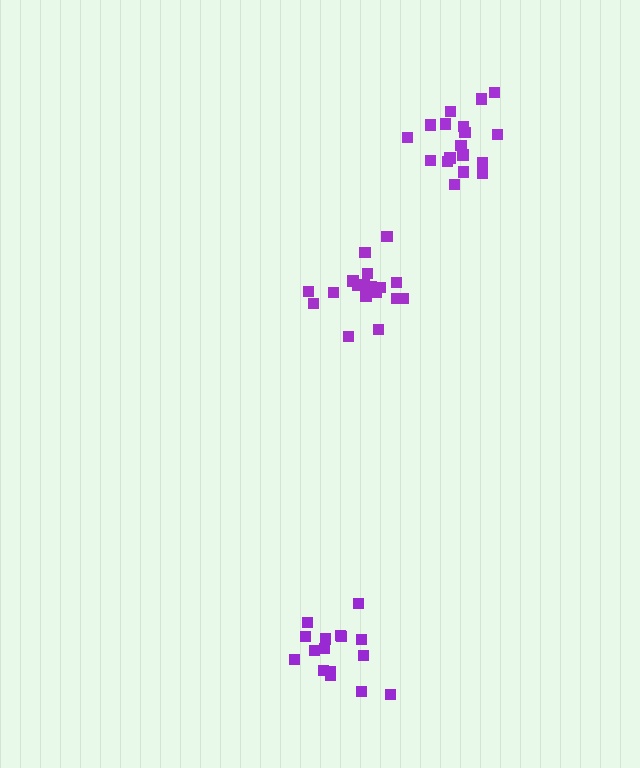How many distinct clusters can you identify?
There are 3 distinct clusters.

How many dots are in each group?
Group 1: 19 dots, Group 2: 16 dots, Group 3: 18 dots (53 total).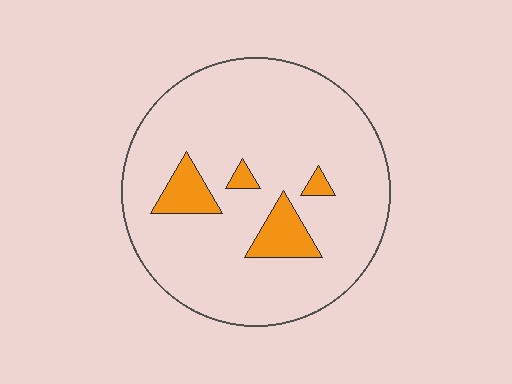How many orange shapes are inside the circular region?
4.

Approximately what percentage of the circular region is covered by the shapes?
Approximately 10%.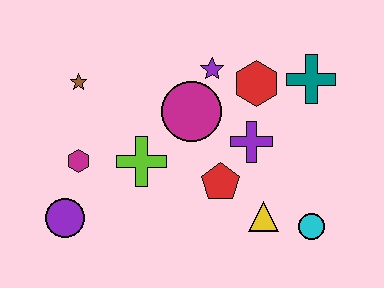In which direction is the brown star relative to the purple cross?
The brown star is to the left of the purple cross.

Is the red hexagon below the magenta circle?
No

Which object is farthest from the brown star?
The cyan circle is farthest from the brown star.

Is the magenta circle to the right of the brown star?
Yes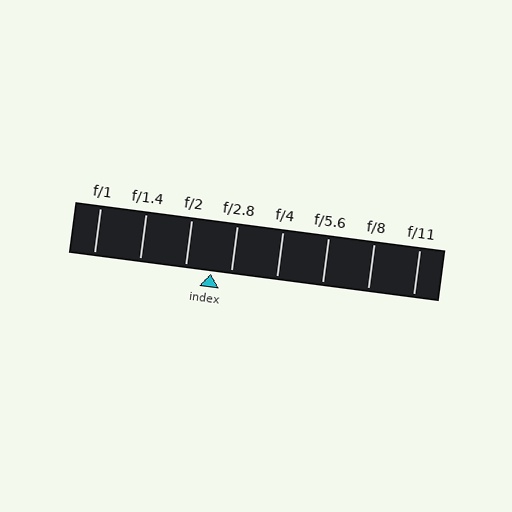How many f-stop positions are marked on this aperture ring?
There are 8 f-stop positions marked.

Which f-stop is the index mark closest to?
The index mark is closest to f/2.8.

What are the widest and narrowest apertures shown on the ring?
The widest aperture shown is f/1 and the narrowest is f/11.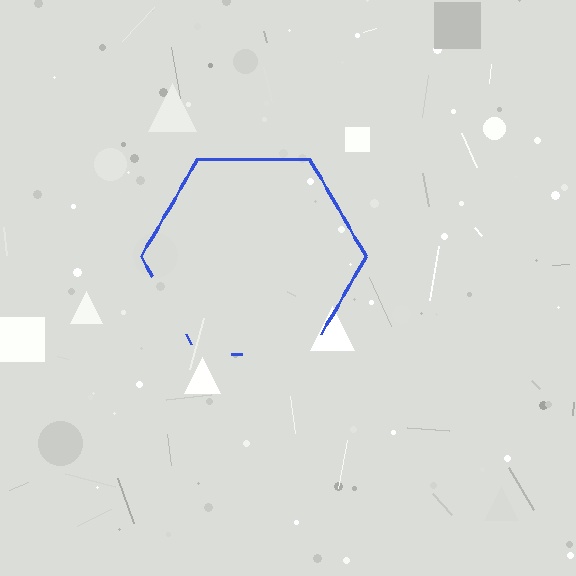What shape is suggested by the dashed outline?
The dashed outline suggests a hexagon.